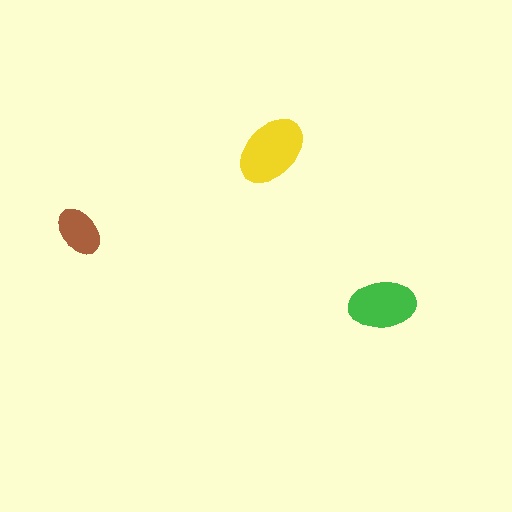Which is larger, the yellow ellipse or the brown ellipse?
The yellow one.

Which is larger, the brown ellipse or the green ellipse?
The green one.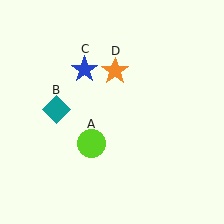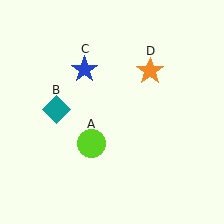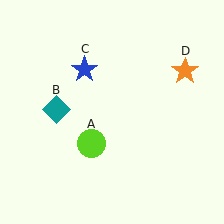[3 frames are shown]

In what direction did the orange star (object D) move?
The orange star (object D) moved right.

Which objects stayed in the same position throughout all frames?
Lime circle (object A) and teal diamond (object B) and blue star (object C) remained stationary.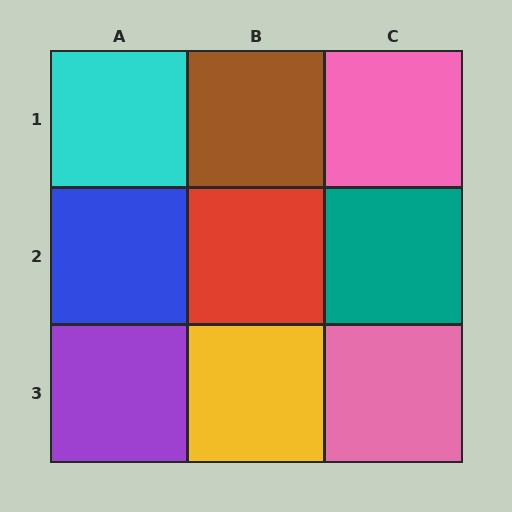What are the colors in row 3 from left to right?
Purple, yellow, pink.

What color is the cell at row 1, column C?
Pink.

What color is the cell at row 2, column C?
Teal.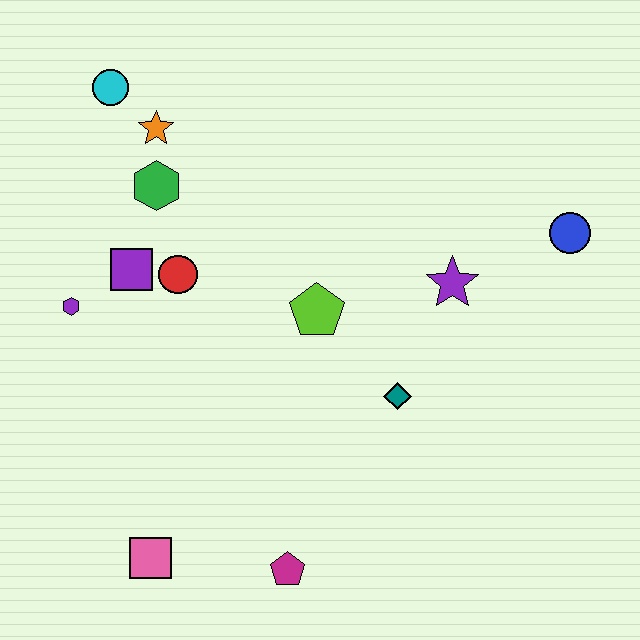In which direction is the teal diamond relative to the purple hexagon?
The teal diamond is to the right of the purple hexagon.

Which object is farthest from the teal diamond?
The cyan circle is farthest from the teal diamond.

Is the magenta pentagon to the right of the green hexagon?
Yes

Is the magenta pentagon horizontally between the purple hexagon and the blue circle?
Yes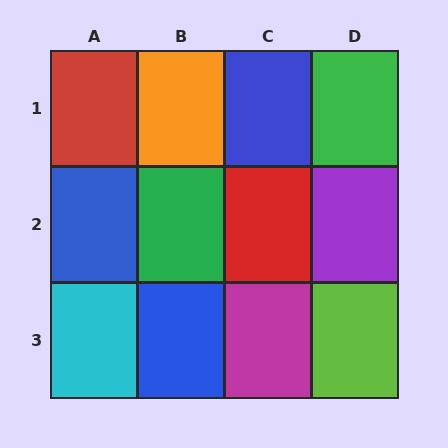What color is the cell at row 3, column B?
Blue.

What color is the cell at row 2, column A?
Blue.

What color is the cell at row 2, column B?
Green.